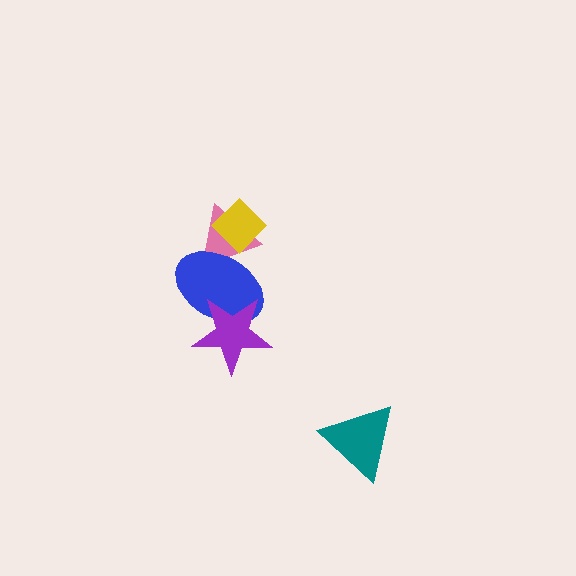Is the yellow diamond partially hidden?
Yes, it is partially covered by another shape.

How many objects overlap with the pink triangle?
2 objects overlap with the pink triangle.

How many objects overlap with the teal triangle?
0 objects overlap with the teal triangle.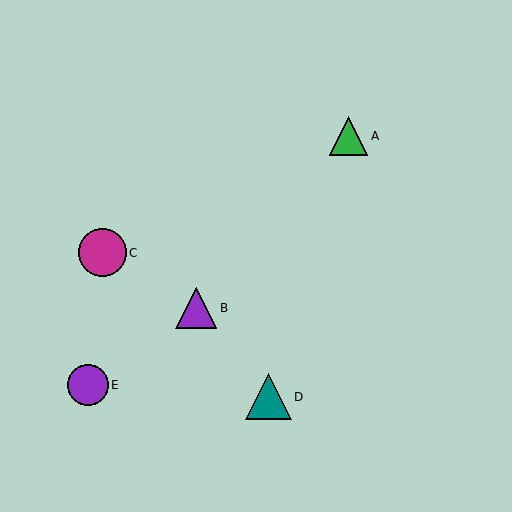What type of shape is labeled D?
Shape D is a teal triangle.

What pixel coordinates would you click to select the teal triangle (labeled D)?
Click at (268, 397) to select the teal triangle D.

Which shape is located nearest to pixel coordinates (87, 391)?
The purple circle (labeled E) at (88, 385) is nearest to that location.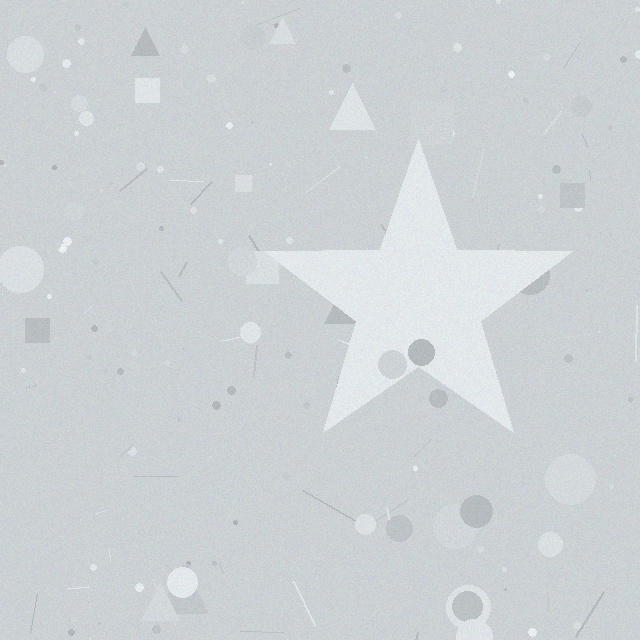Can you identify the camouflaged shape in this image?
The camouflaged shape is a star.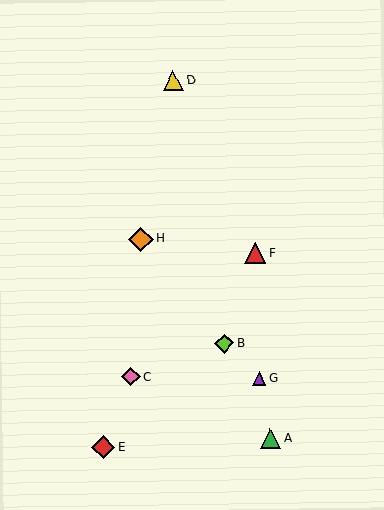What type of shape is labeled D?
Shape D is a yellow triangle.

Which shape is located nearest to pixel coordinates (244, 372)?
The purple triangle (labeled G) at (259, 379) is nearest to that location.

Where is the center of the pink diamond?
The center of the pink diamond is at (131, 377).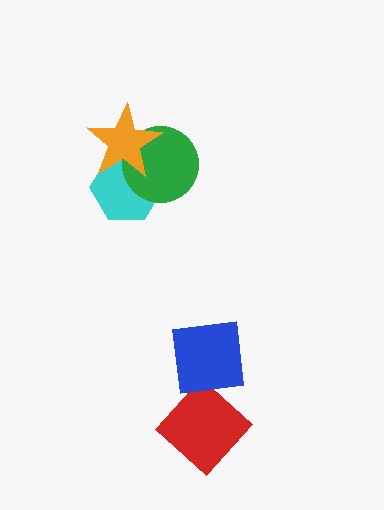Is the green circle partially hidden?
Yes, it is partially covered by another shape.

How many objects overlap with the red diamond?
0 objects overlap with the red diamond.